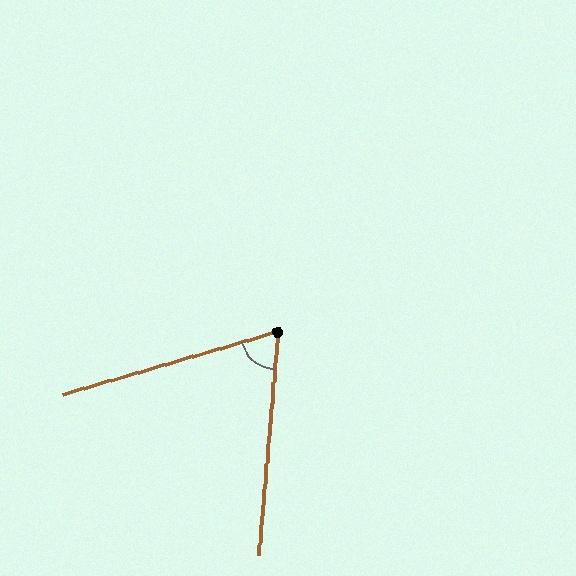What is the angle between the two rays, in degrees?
Approximately 69 degrees.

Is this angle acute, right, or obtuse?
It is acute.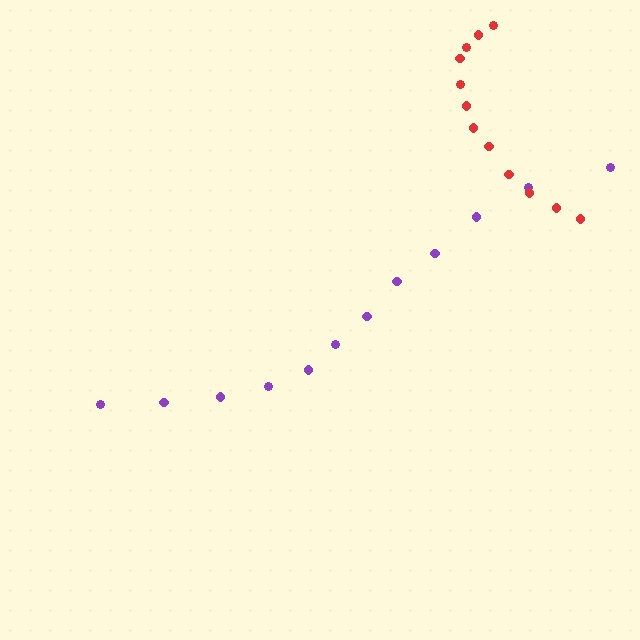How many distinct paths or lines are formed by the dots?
There are 2 distinct paths.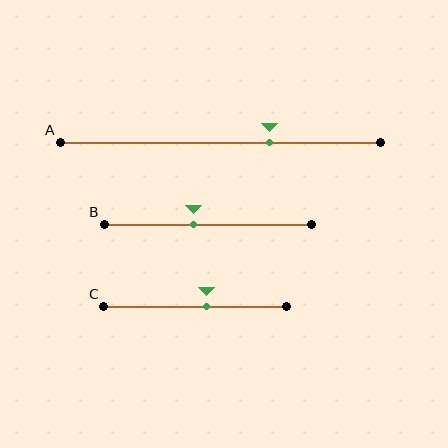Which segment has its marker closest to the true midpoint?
Segment C has its marker closest to the true midpoint.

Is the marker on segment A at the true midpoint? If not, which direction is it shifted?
No, the marker on segment A is shifted to the right by about 16% of the segment length.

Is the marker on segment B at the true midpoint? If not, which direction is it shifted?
No, the marker on segment B is shifted to the left by about 7% of the segment length.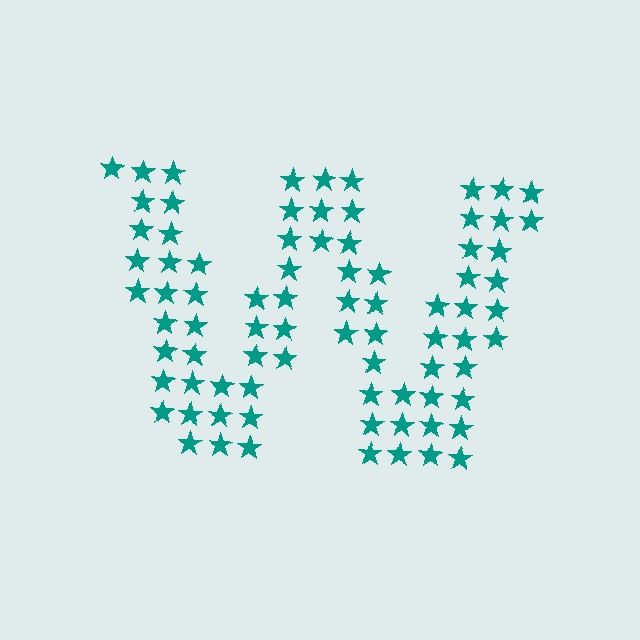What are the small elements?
The small elements are stars.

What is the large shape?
The large shape is the letter W.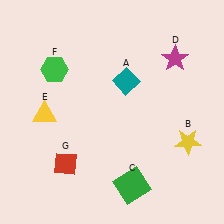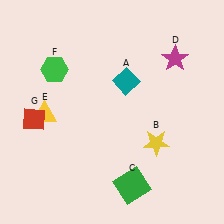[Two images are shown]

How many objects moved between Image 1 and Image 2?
2 objects moved between the two images.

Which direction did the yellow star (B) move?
The yellow star (B) moved left.